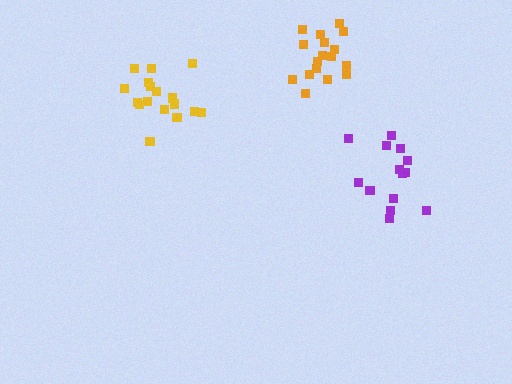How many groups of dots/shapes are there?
There are 3 groups.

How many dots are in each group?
Group 1: 17 dots, Group 2: 17 dots, Group 3: 14 dots (48 total).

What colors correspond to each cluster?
The clusters are colored: yellow, orange, purple.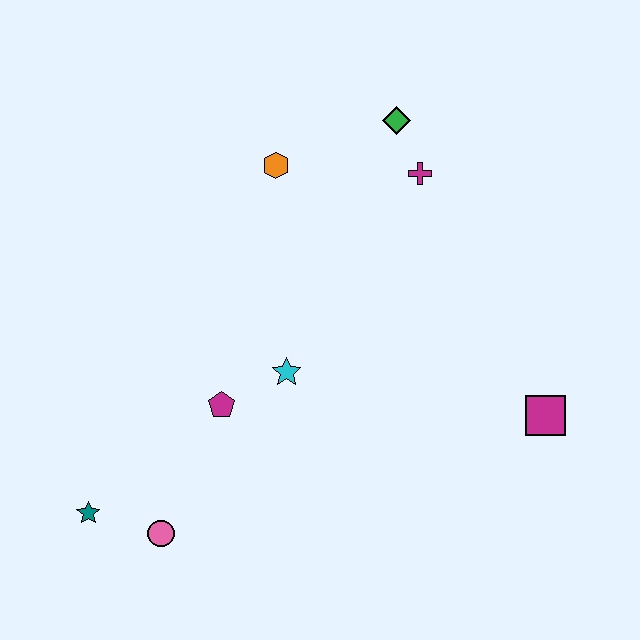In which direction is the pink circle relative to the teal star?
The pink circle is to the right of the teal star.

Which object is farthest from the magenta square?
The teal star is farthest from the magenta square.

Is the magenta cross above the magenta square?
Yes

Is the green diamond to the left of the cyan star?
No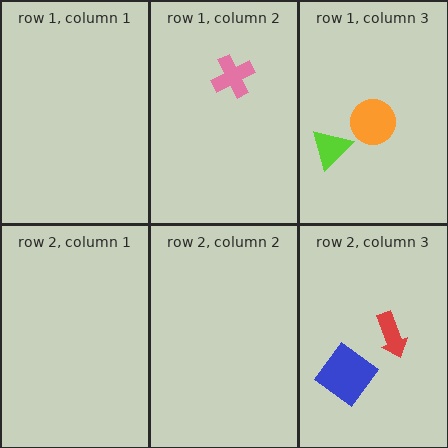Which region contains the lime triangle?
The row 1, column 3 region.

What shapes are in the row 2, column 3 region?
The blue diamond, the red arrow.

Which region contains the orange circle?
The row 1, column 3 region.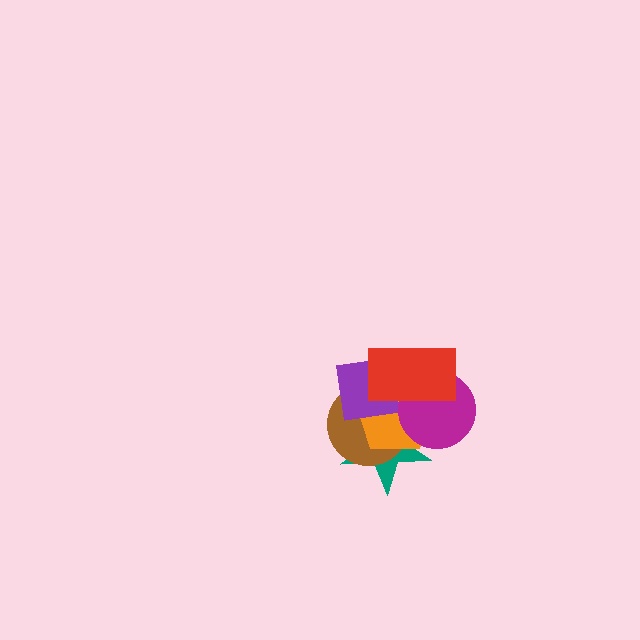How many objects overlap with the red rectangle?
5 objects overlap with the red rectangle.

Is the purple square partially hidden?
Yes, it is partially covered by another shape.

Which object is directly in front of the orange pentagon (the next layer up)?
The purple square is directly in front of the orange pentagon.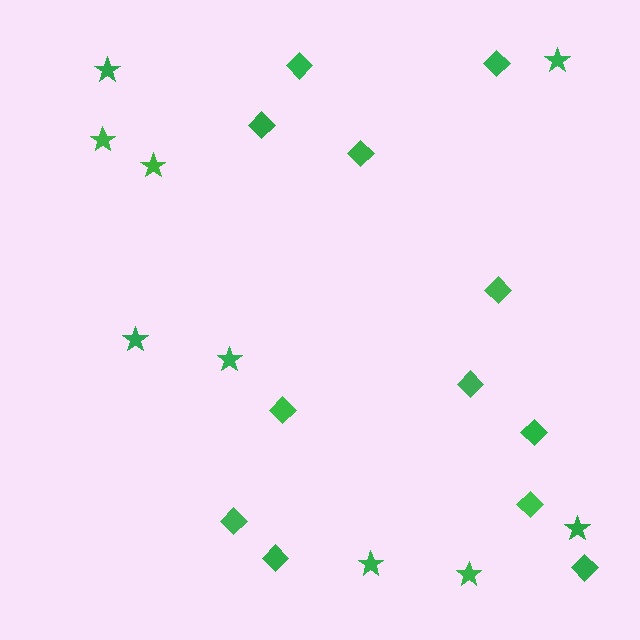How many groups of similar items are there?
There are 2 groups: one group of stars (9) and one group of diamonds (12).